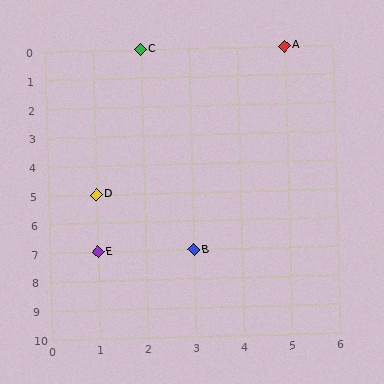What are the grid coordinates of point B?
Point B is at grid coordinates (3, 7).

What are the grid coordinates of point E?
Point E is at grid coordinates (1, 7).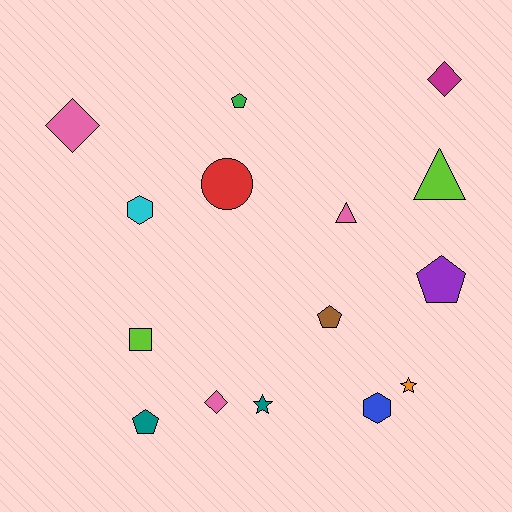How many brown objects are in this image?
There is 1 brown object.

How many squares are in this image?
There is 1 square.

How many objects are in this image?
There are 15 objects.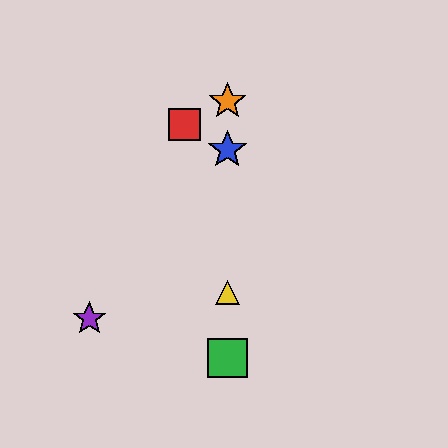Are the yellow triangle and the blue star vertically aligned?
Yes, both are at x≈227.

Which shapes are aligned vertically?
The blue star, the green square, the yellow triangle, the orange star are aligned vertically.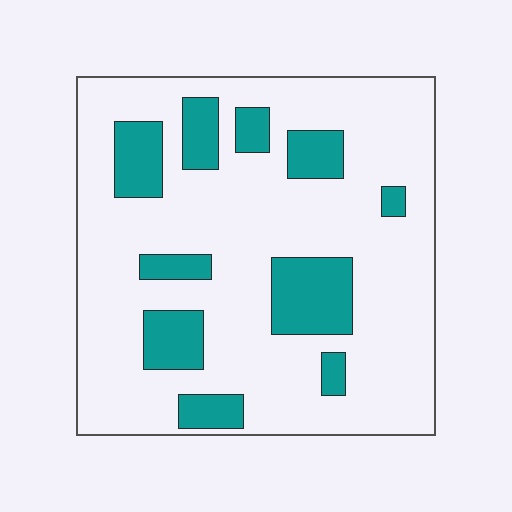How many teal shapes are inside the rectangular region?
10.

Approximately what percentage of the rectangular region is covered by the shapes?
Approximately 20%.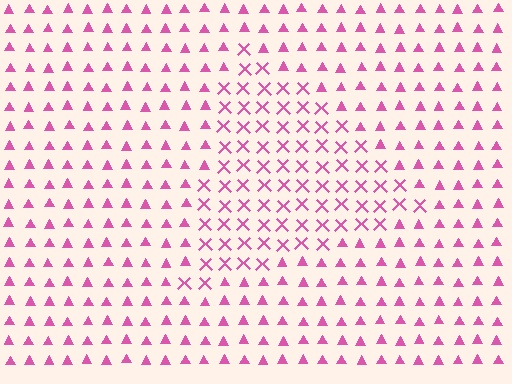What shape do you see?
I see a triangle.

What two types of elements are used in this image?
The image uses X marks inside the triangle region and triangles outside it.